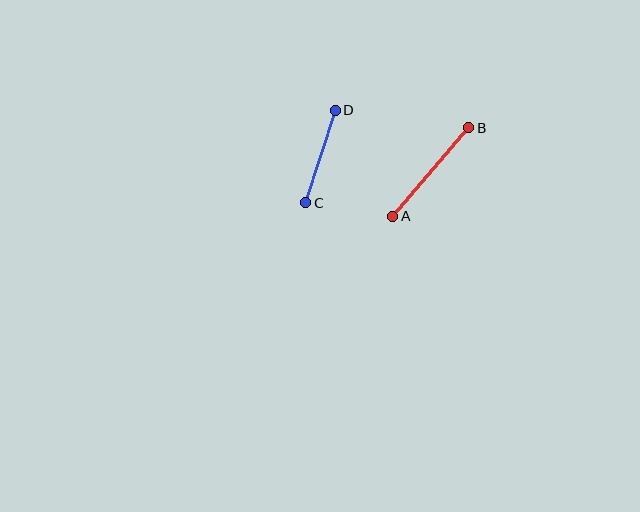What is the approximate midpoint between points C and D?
The midpoint is at approximately (320, 156) pixels.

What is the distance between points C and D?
The distance is approximately 97 pixels.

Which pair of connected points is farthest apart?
Points A and B are farthest apart.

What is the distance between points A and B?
The distance is approximately 117 pixels.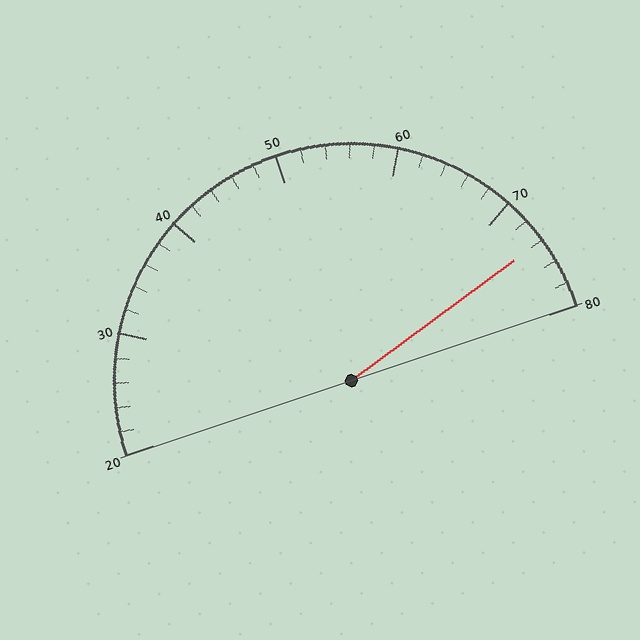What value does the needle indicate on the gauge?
The needle indicates approximately 74.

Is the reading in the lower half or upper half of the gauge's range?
The reading is in the upper half of the range (20 to 80).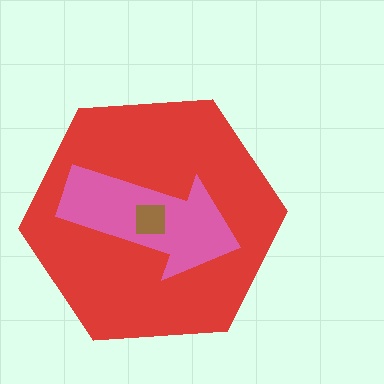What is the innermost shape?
The brown square.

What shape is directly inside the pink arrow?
The brown square.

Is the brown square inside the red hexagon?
Yes.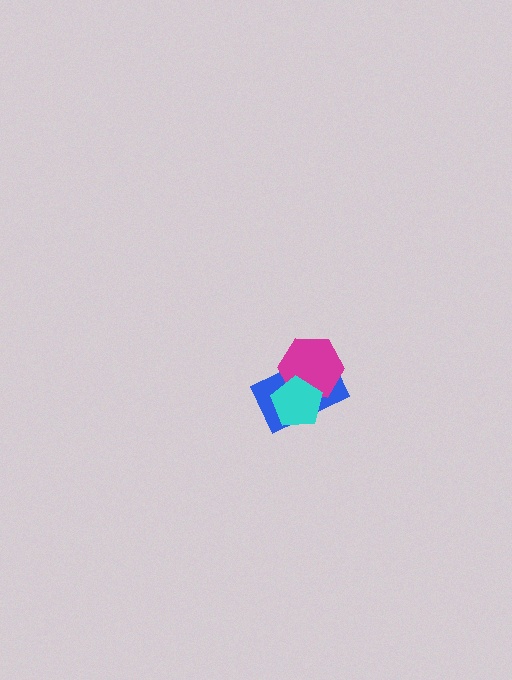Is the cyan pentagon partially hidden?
No, no other shape covers it.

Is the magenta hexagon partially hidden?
Yes, it is partially covered by another shape.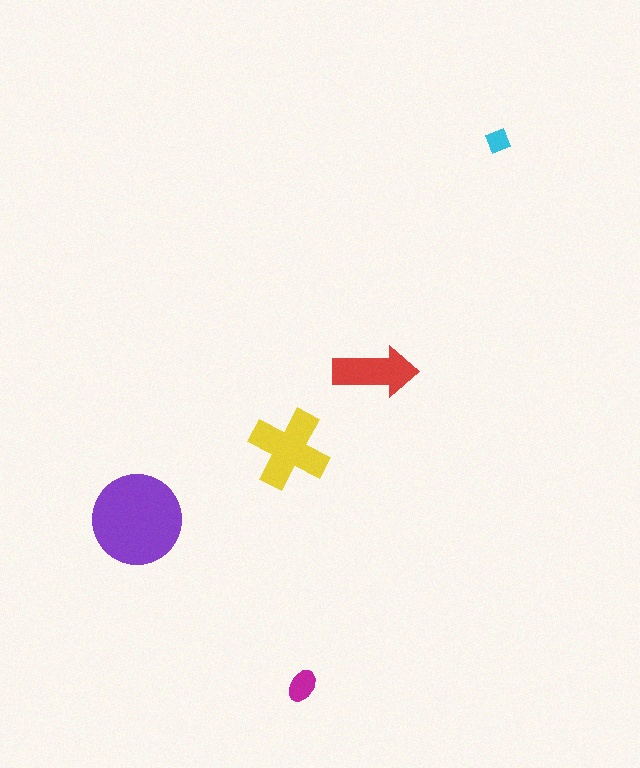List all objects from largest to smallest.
The purple circle, the yellow cross, the red arrow, the magenta ellipse, the cyan diamond.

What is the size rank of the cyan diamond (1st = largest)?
5th.